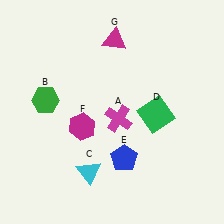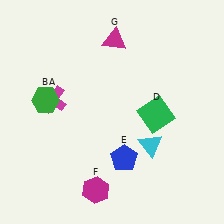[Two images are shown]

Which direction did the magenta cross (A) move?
The magenta cross (A) moved left.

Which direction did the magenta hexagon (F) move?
The magenta hexagon (F) moved down.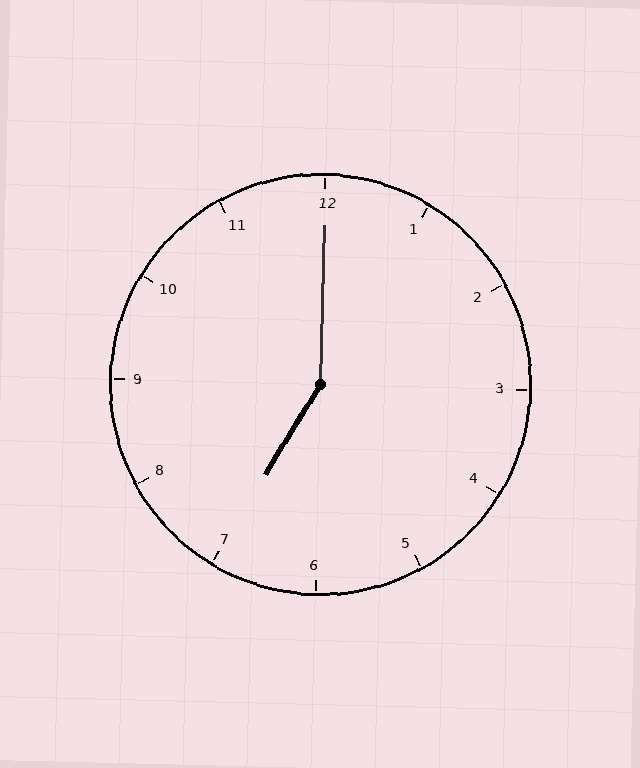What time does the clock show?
7:00.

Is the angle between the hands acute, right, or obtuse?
It is obtuse.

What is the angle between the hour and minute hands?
Approximately 150 degrees.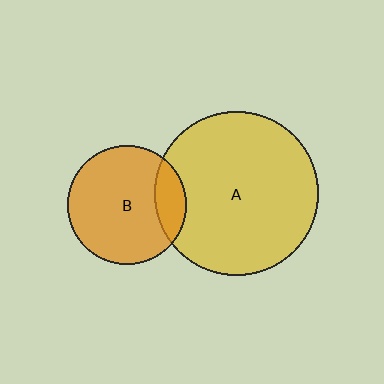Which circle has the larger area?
Circle A (yellow).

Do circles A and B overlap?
Yes.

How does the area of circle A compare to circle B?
Approximately 1.9 times.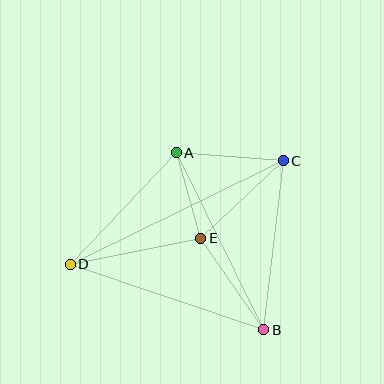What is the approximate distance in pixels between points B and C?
The distance between B and C is approximately 170 pixels.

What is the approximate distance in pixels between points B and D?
The distance between B and D is approximately 204 pixels.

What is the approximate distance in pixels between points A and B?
The distance between A and B is approximately 197 pixels.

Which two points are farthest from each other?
Points C and D are farthest from each other.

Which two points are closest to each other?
Points A and E are closest to each other.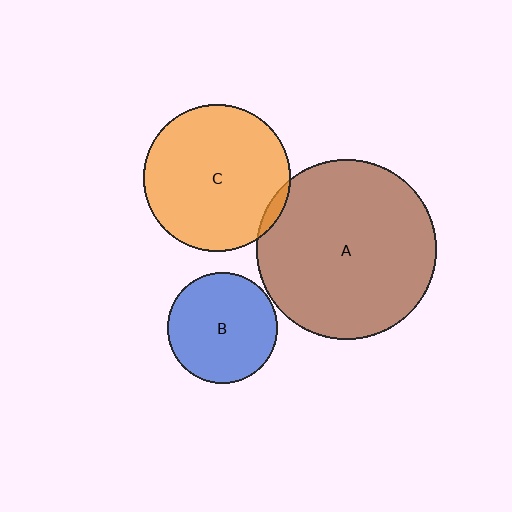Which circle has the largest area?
Circle A (brown).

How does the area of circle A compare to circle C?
Approximately 1.5 times.